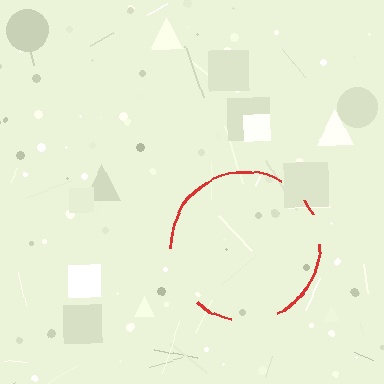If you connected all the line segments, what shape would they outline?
They would outline a circle.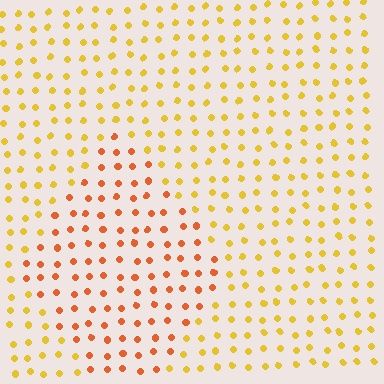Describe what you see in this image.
The image is filled with small yellow elements in a uniform arrangement. A diamond-shaped region is visible where the elements are tinted to a slightly different hue, forming a subtle color boundary.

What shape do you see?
I see a diamond.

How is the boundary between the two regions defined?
The boundary is defined purely by a slight shift in hue (about 33 degrees). Spacing, size, and orientation are identical on both sides.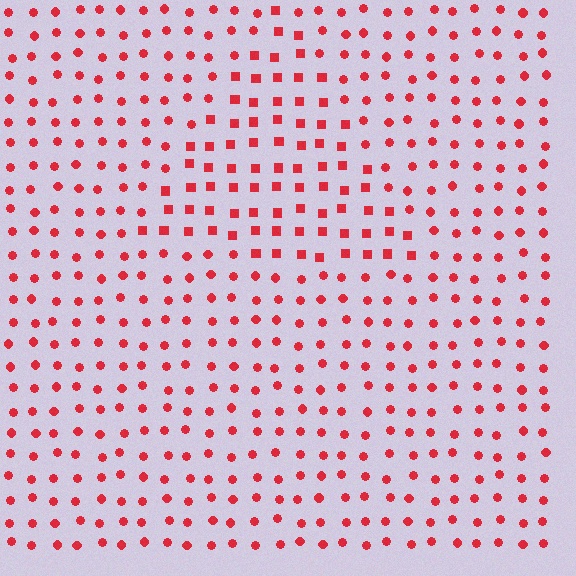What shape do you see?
I see a triangle.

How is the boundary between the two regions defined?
The boundary is defined by a change in element shape: squares inside vs. circles outside. All elements share the same color and spacing.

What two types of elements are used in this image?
The image uses squares inside the triangle region and circles outside it.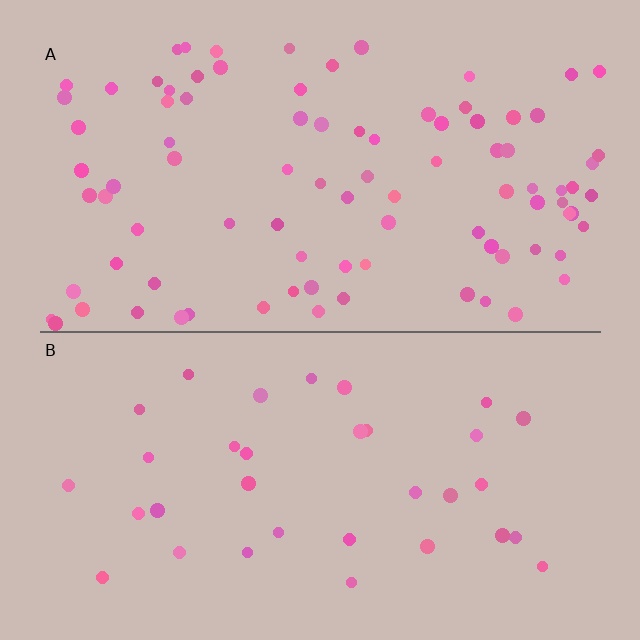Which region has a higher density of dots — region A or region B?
A (the top).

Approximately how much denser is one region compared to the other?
Approximately 2.6× — region A over region B.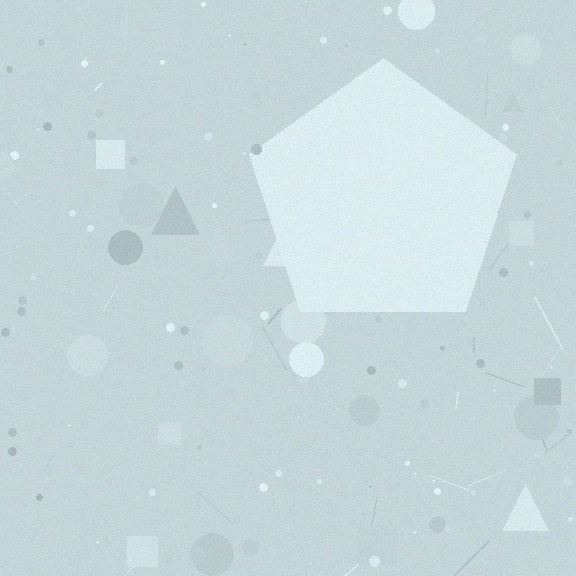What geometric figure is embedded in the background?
A pentagon is embedded in the background.